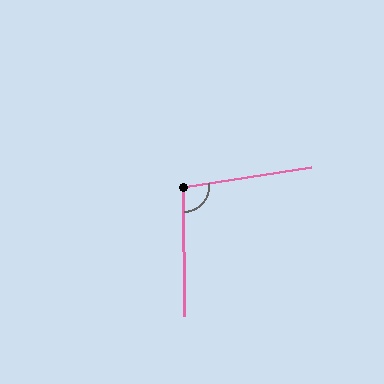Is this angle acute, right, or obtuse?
It is obtuse.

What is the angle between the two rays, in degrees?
Approximately 98 degrees.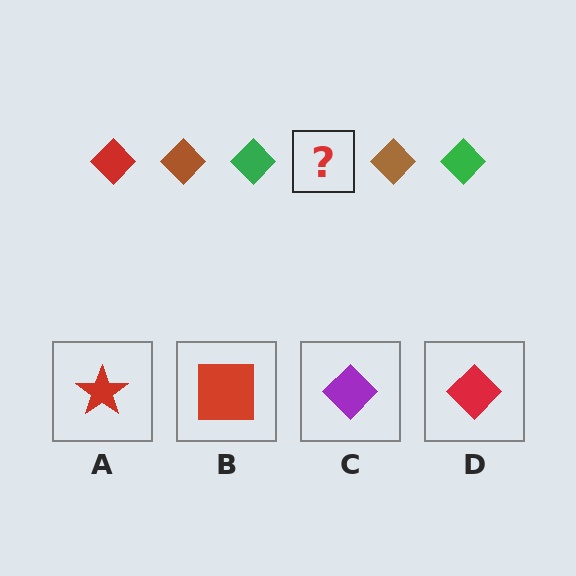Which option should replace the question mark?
Option D.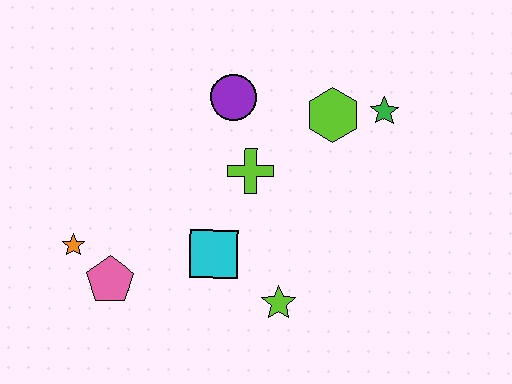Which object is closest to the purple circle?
The lime cross is closest to the purple circle.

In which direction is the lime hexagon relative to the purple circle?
The lime hexagon is to the right of the purple circle.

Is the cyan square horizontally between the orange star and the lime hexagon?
Yes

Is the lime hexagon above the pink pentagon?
Yes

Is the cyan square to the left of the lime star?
Yes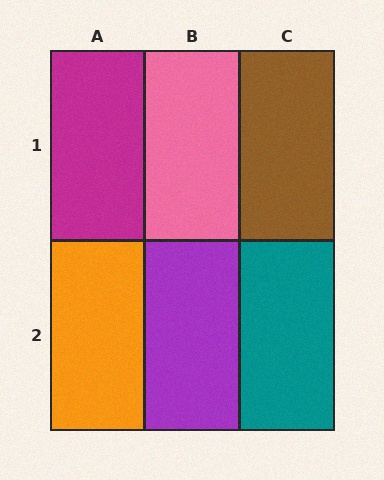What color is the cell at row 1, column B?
Pink.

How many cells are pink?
1 cell is pink.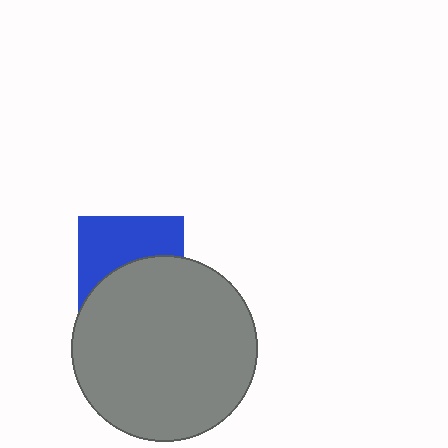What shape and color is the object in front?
The object in front is a gray circle.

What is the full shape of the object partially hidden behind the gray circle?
The partially hidden object is a blue square.